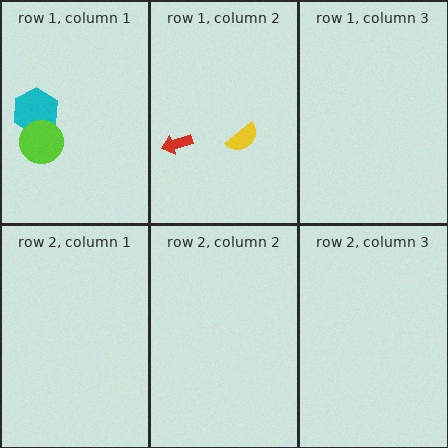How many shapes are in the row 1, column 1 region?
2.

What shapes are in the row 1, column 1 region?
The cyan hexagon, the lime circle.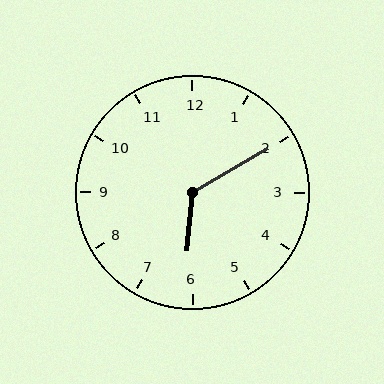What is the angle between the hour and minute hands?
Approximately 125 degrees.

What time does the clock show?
6:10.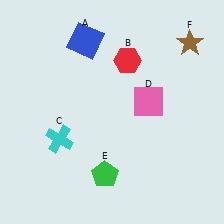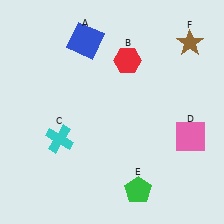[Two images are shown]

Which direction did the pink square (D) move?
The pink square (D) moved right.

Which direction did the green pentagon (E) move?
The green pentagon (E) moved right.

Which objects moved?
The objects that moved are: the pink square (D), the green pentagon (E).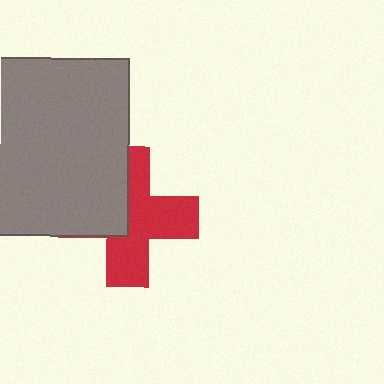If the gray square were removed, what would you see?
You would see the complete red cross.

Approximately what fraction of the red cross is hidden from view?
Roughly 40% of the red cross is hidden behind the gray square.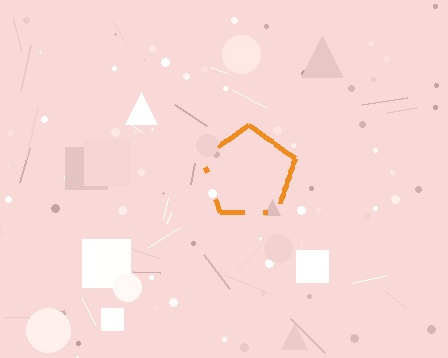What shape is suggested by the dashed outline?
The dashed outline suggests a pentagon.